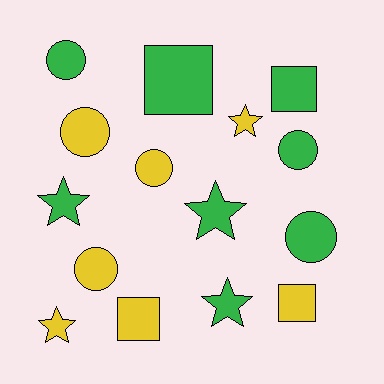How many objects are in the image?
There are 15 objects.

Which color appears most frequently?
Green, with 8 objects.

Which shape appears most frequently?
Circle, with 6 objects.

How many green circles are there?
There are 3 green circles.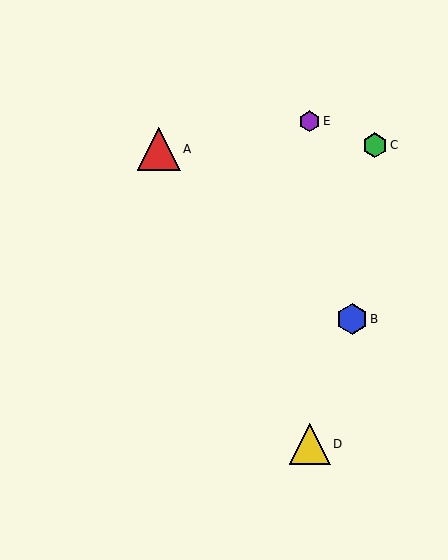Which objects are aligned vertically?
Objects D, E are aligned vertically.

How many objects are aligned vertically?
2 objects (D, E) are aligned vertically.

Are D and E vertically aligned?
Yes, both are at x≈310.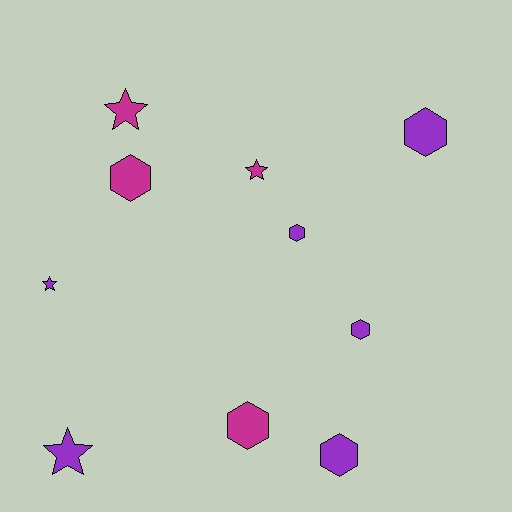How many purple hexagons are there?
There are 4 purple hexagons.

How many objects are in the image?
There are 10 objects.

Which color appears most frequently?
Purple, with 6 objects.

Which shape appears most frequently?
Hexagon, with 6 objects.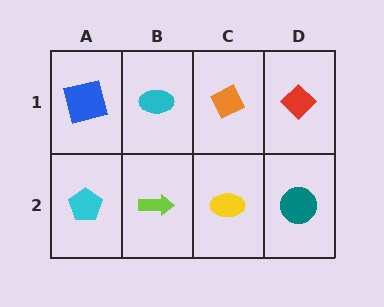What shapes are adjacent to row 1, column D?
A teal circle (row 2, column D), an orange diamond (row 1, column C).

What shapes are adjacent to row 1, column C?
A yellow ellipse (row 2, column C), a cyan ellipse (row 1, column B), a red diamond (row 1, column D).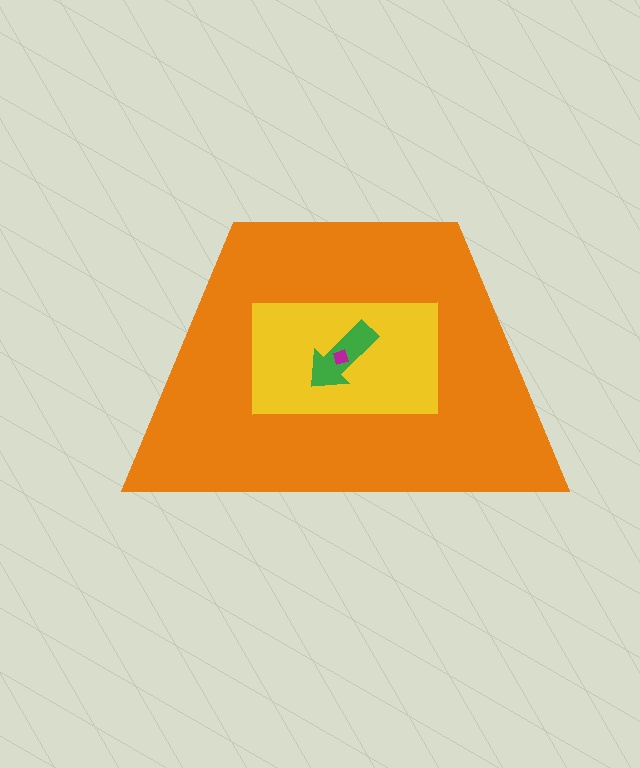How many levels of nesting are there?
4.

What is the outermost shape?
The orange trapezoid.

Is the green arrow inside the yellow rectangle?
Yes.